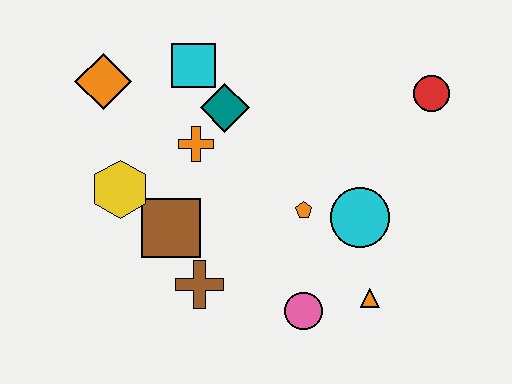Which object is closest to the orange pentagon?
The cyan circle is closest to the orange pentagon.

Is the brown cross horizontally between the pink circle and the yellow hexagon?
Yes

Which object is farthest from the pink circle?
The orange diamond is farthest from the pink circle.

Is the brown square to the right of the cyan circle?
No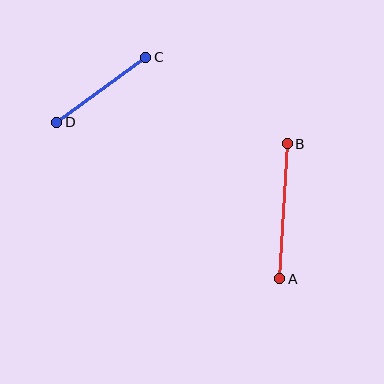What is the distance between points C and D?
The distance is approximately 110 pixels.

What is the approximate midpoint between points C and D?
The midpoint is at approximately (101, 90) pixels.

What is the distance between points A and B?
The distance is approximately 135 pixels.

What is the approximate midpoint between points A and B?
The midpoint is at approximately (284, 211) pixels.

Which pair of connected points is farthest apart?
Points A and B are farthest apart.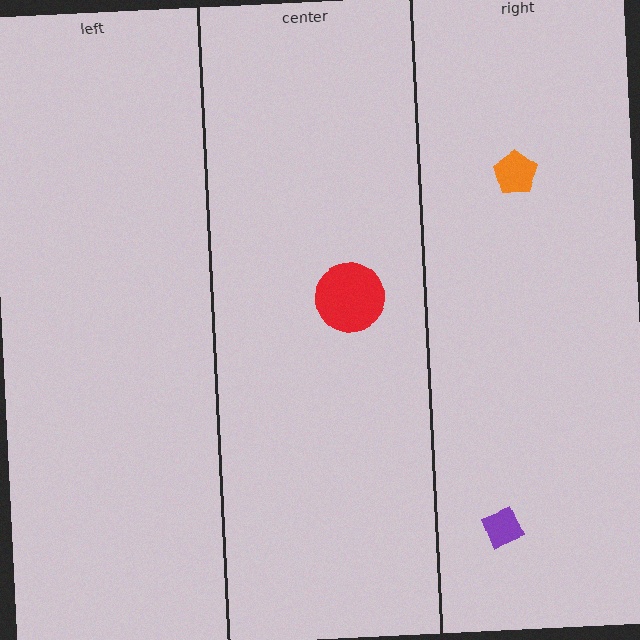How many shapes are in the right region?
2.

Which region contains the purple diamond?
The right region.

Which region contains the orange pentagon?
The right region.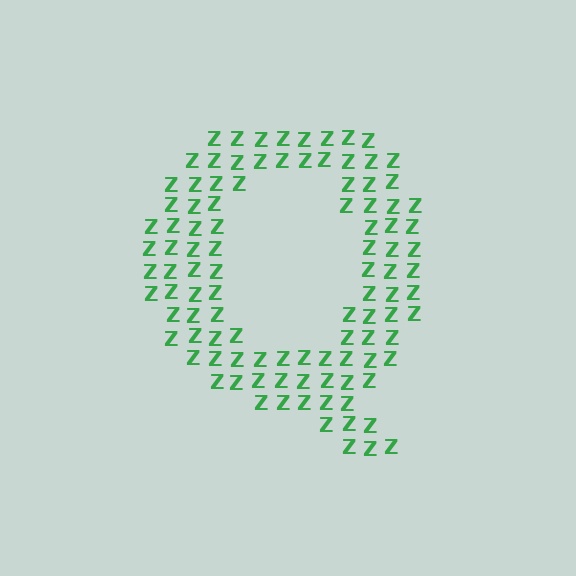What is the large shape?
The large shape is the letter Q.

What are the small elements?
The small elements are letter Z's.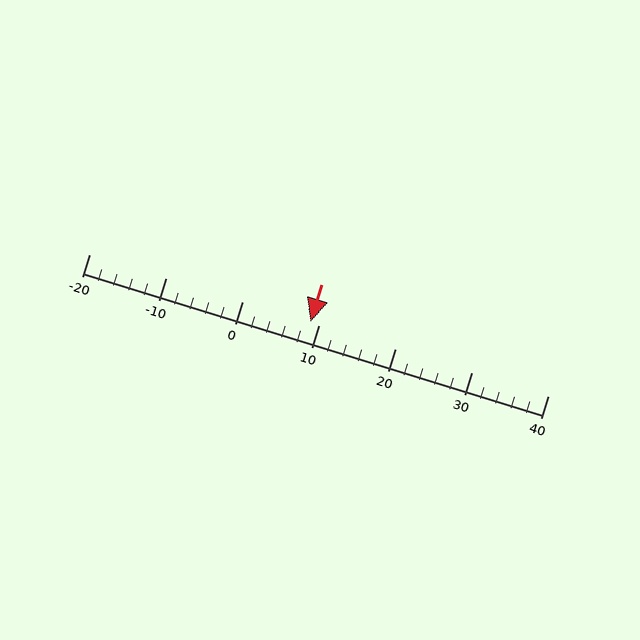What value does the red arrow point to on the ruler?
The red arrow points to approximately 9.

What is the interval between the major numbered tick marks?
The major tick marks are spaced 10 units apart.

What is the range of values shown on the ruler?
The ruler shows values from -20 to 40.